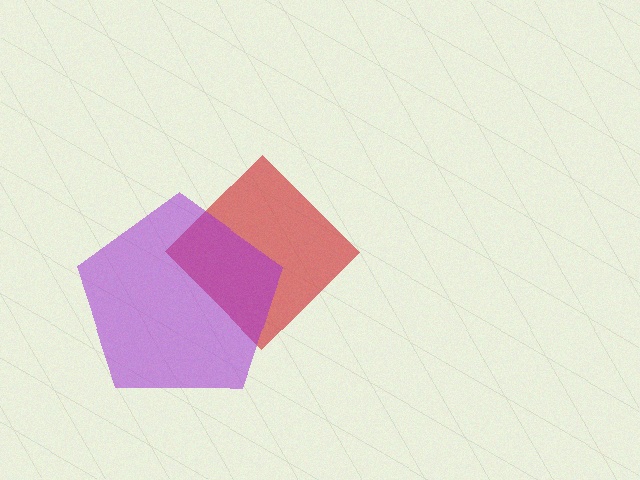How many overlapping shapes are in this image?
There are 2 overlapping shapes in the image.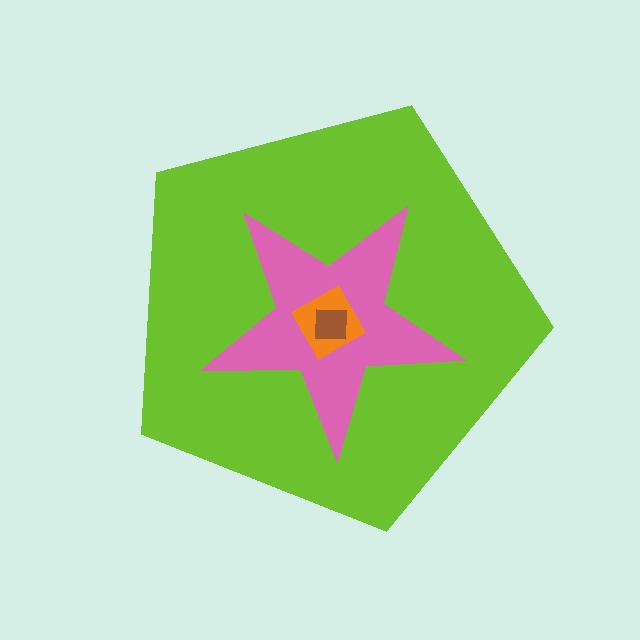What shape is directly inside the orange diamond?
The brown square.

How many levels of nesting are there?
4.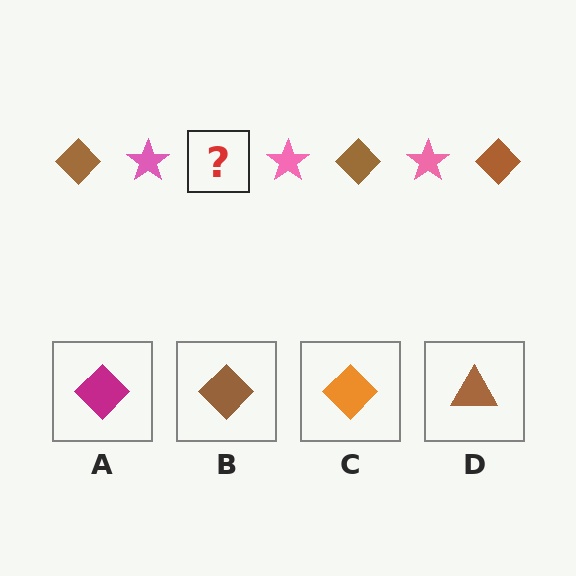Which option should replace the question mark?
Option B.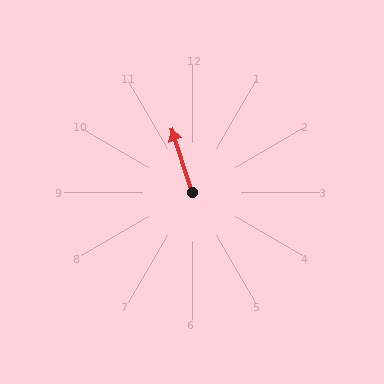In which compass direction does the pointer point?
North.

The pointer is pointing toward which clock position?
Roughly 11 o'clock.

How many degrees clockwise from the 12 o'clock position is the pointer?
Approximately 342 degrees.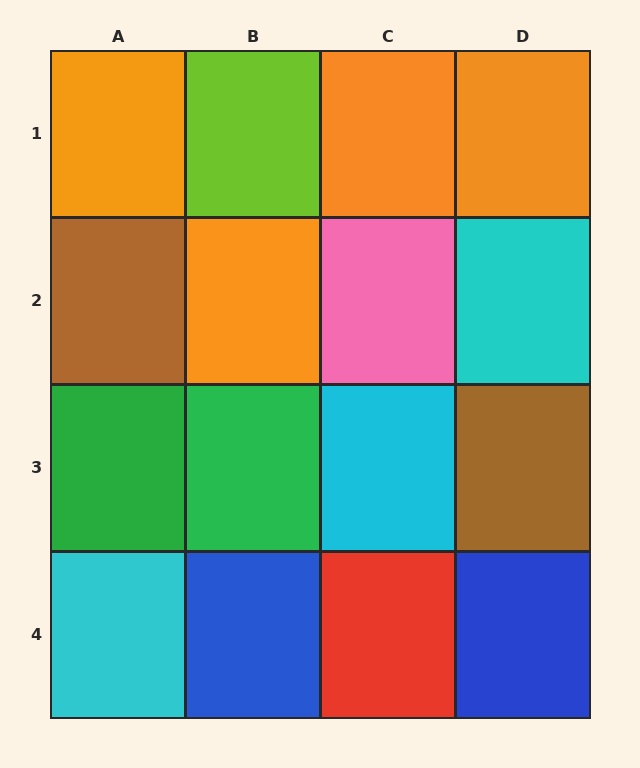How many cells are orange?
4 cells are orange.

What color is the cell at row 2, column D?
Cyan.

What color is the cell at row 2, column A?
Brown.